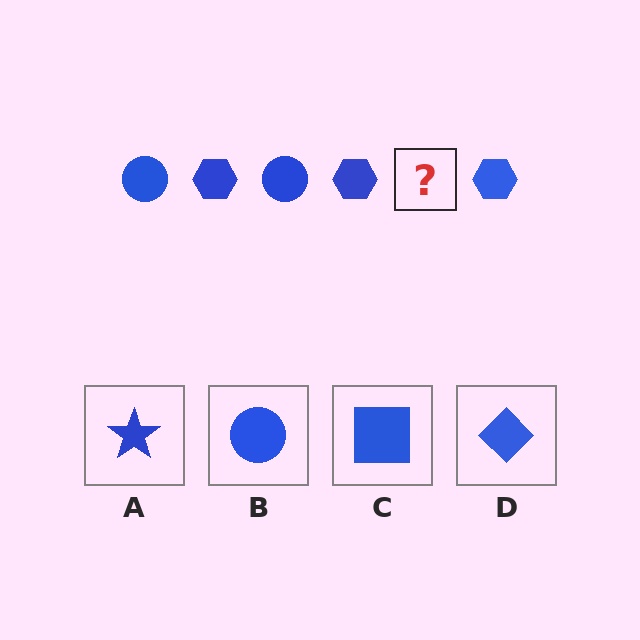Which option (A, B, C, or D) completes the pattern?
B.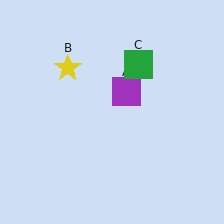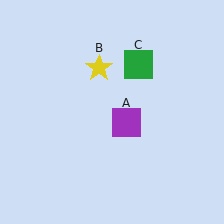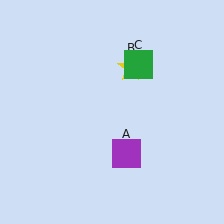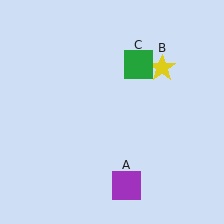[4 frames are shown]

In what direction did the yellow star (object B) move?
The yellow star (object B) moved right.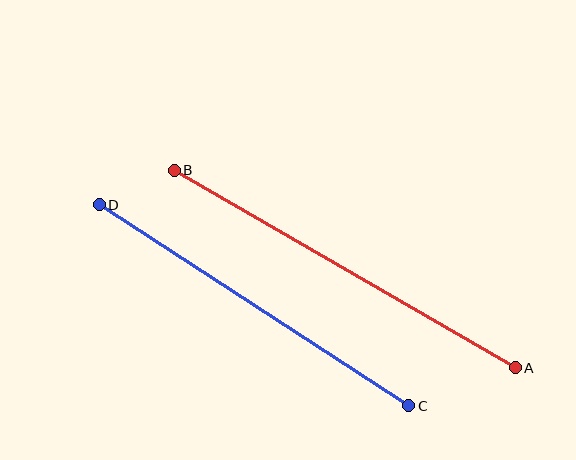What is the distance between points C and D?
The distance is approximately 369 pixels.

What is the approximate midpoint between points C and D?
The midpoint is at approximately (254, 305) pixels.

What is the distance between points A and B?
The distance is approximately 394 pixels.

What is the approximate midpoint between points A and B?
The midpoint is at approximately (345, 269) pixels.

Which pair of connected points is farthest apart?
Points A and B are farthest apart.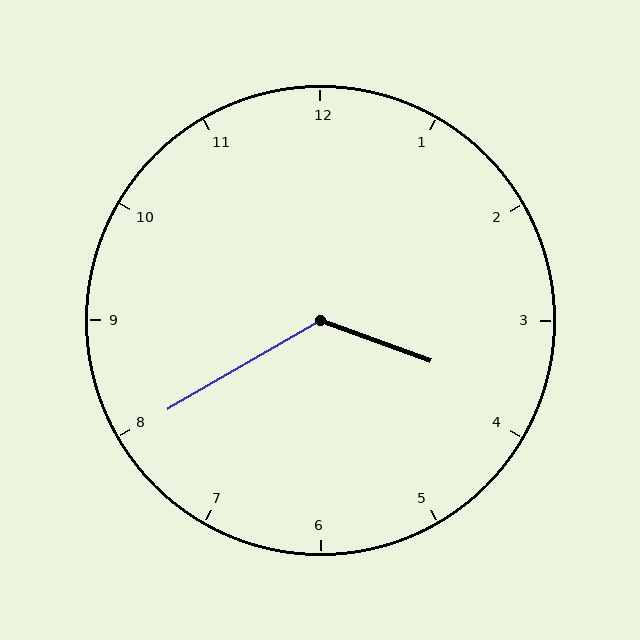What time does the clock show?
3:40.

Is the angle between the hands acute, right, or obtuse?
It is obtuse.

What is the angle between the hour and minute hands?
Approximately 130 degrees.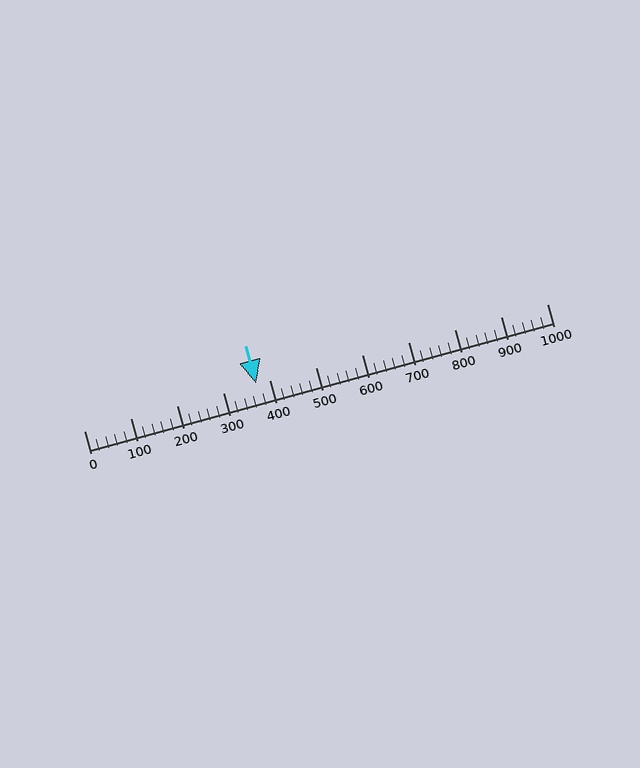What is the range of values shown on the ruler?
The ruler shows values from 0 to 1000.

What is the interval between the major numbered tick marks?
The major tick marks are spaced 100 units apart.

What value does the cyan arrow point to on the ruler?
The cyan arrow points to approximately 371.